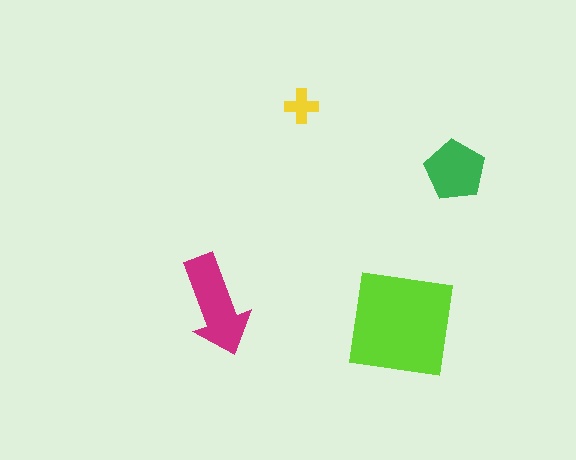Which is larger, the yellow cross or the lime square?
The lime square.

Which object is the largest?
The lime square.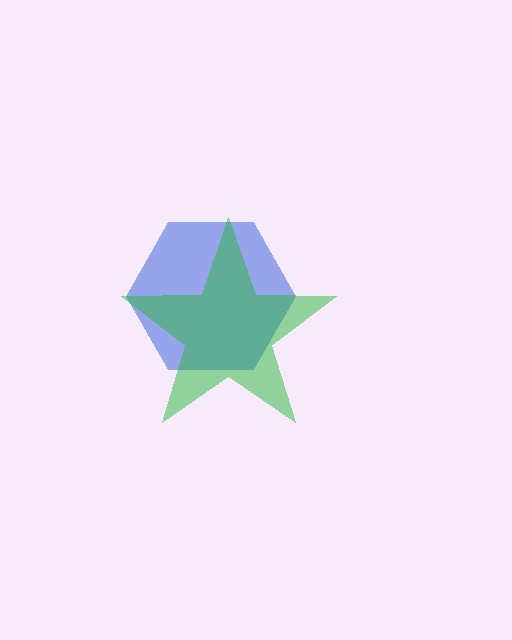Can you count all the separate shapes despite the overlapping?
Yes, there are 2 separate shapes.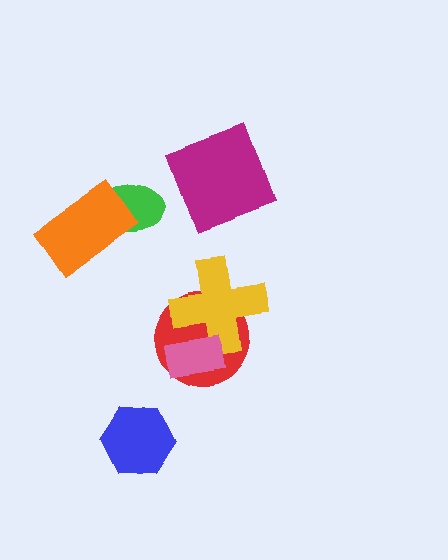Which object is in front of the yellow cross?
The pink rectangle is in front of the yellow cross.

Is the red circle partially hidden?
Yes, it is partially covered by another shape.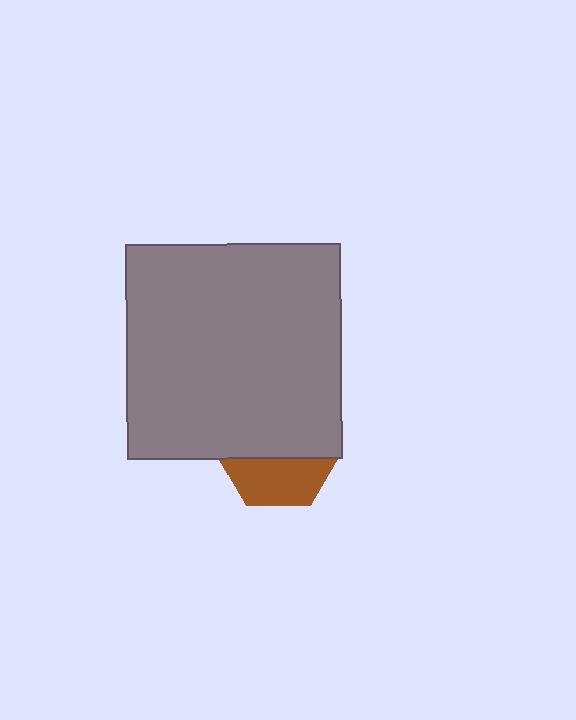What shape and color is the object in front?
The object in front is a gray square.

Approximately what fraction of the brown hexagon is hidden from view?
Roughly 61% of the brown hexagon is hidden behind the gray square.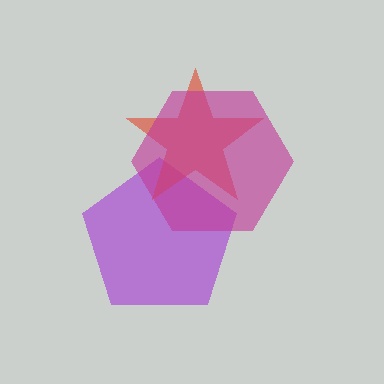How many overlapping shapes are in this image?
There are 3 overlapping shapes in the image.